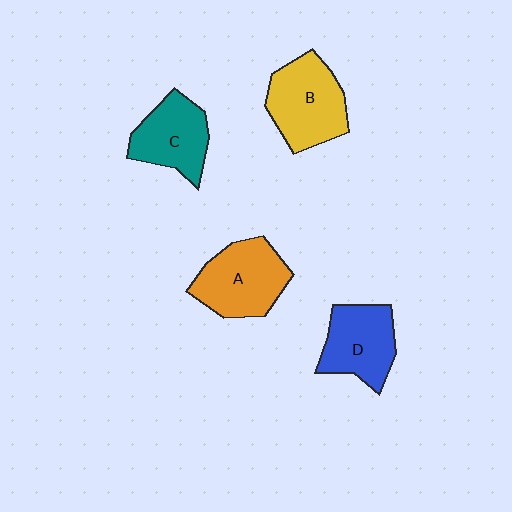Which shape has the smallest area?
Shape C (teal).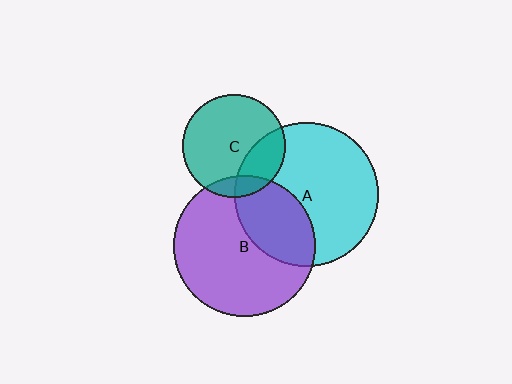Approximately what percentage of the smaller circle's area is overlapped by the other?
Approximately 35%.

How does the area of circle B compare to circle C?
Approximately 1.9 times.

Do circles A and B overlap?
Yes.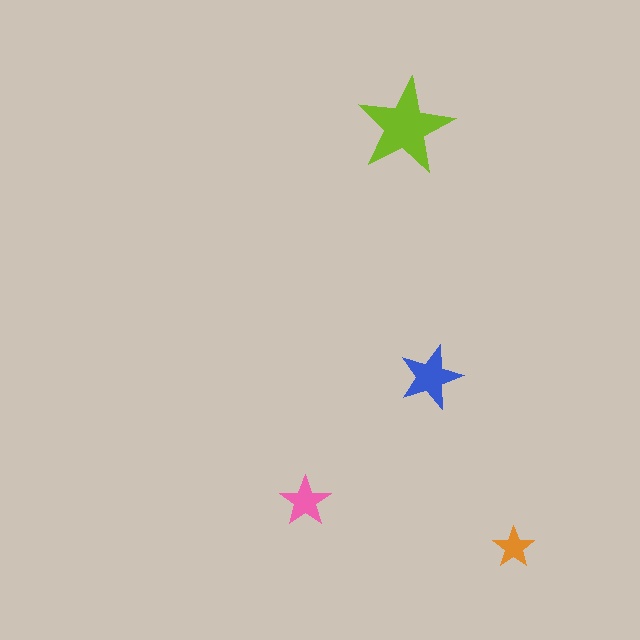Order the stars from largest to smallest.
the lime one, the blue one, the pink one, the orange one.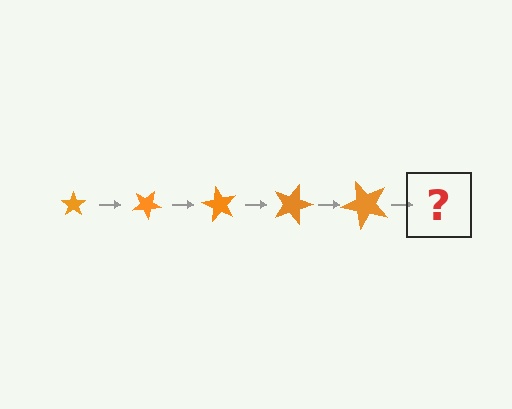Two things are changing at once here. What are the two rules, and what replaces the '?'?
The two rules are that the star grows larger each step and it rotates 30 degrees each step. The '?' should be a star, larger than the previous one and rotated 150 degrees from the start.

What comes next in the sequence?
The next element should be a star, larger than the previous one and rotated 150 degrees from the start.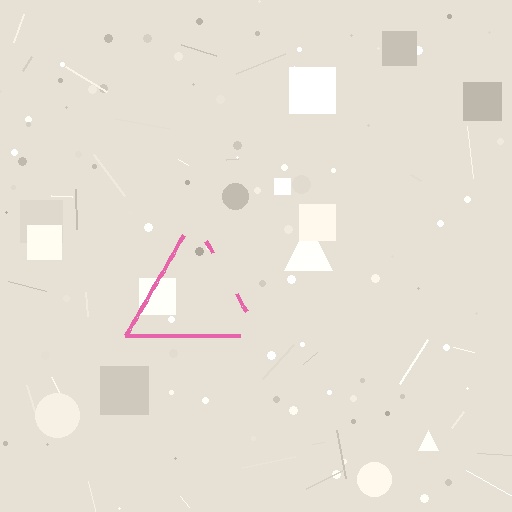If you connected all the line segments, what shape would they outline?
They would outline a triangle.